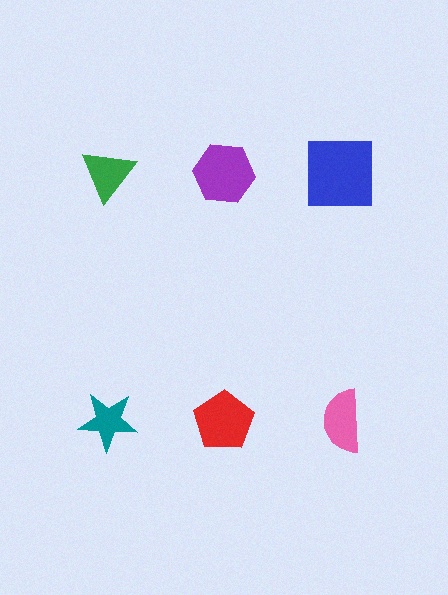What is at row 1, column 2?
A purple hexagon.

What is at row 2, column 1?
A teal star.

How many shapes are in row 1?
3 shapes.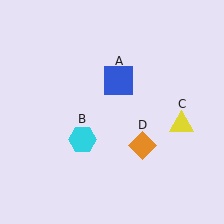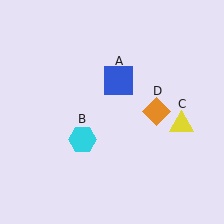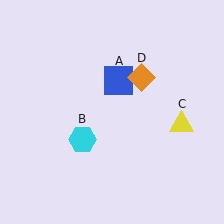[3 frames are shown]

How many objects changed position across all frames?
1 object changed position: orange diamond (object D).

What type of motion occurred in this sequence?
The orange diamond (object D) rotated counterclockwise around the center of the scene.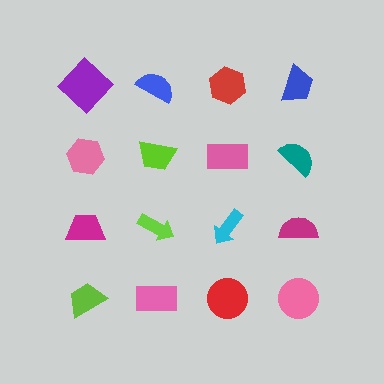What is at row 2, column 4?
A teal semicircle.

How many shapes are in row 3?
4 shapes.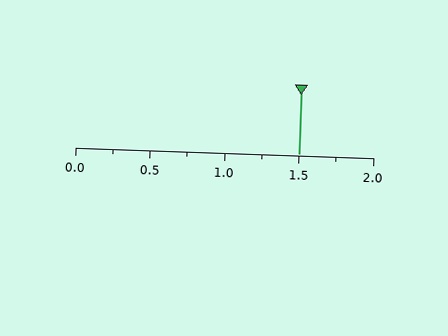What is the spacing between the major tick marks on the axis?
The major ticks are spaced 0.5 apart.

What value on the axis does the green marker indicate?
The marker indicates approximately 1.5.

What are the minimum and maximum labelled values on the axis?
The axis runs from 0.0 to 2.0.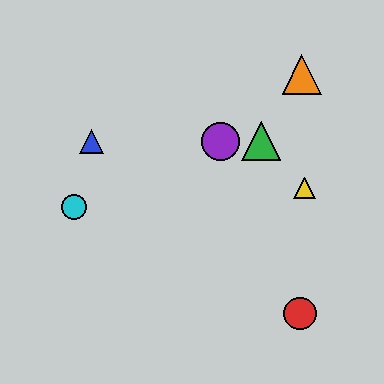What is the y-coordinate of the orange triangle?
The orange triangle is at y≈75.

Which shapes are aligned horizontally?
The blue triangle, the green triangle, the purple circle are aligned horizontally.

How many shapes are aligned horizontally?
3 shapes (the blue triangle, the green triangle, the purple circle) are aligned horizontally.